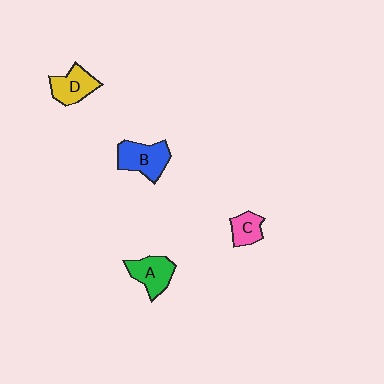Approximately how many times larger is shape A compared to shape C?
Approximately 1.5 times.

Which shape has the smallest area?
Shape C (pink).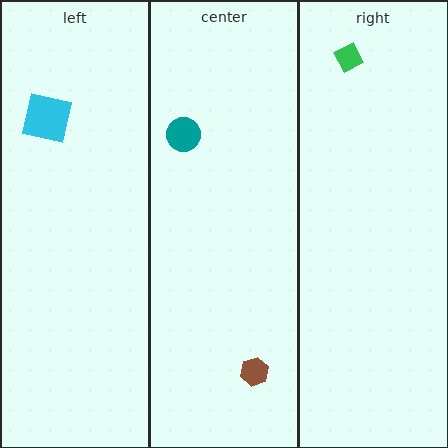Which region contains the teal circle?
The center region.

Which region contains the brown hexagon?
The center region.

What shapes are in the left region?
The cyan square.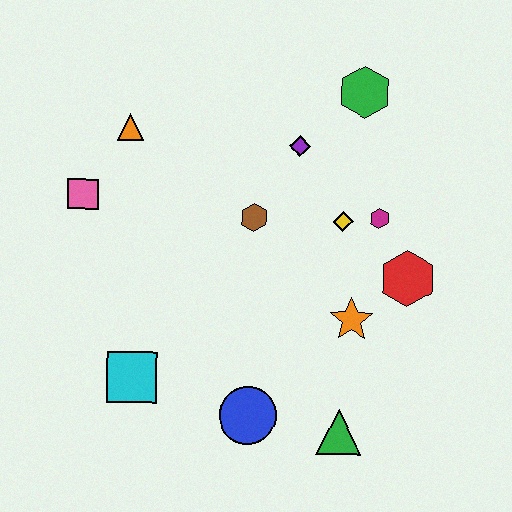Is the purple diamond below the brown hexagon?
No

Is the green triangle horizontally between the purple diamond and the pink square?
No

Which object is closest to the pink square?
The orange triangle is closest to the pink square.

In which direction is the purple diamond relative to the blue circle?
The purple diamond is above the blue circle.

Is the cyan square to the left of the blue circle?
Yes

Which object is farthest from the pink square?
The green triangle is farthest from the pink square.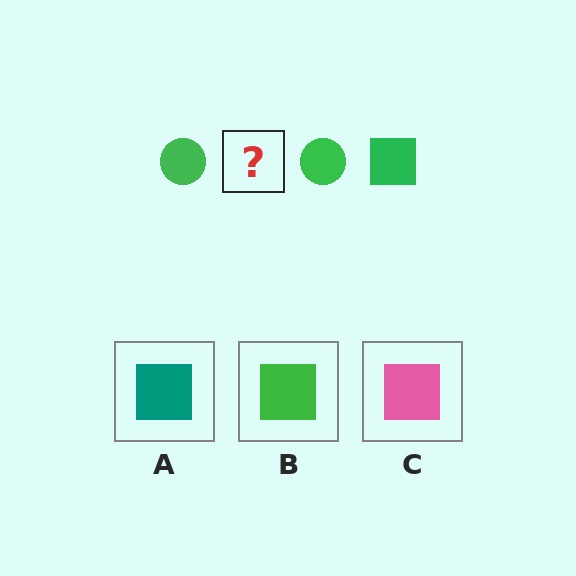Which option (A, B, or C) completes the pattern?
B.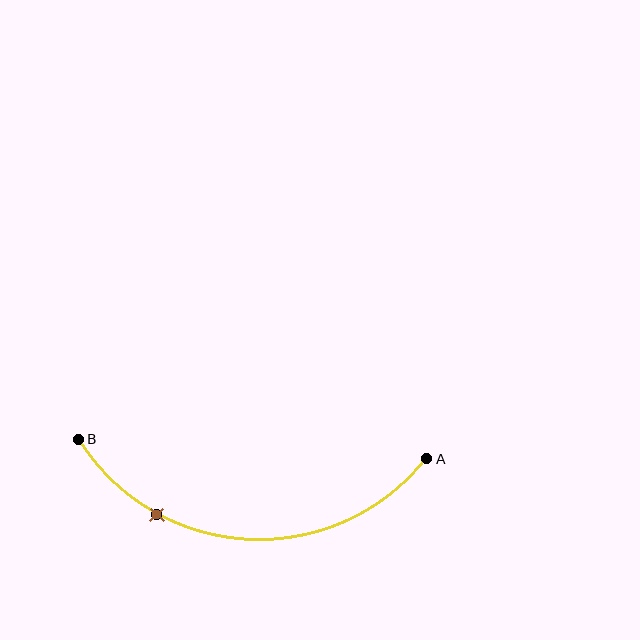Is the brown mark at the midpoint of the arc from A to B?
No. The brown mark lies on the arc but is closer to endpoint B. The arc midpoint would be at the point on the curve equidistant along the arc from both A and B.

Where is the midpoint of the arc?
The arc midpoint is the point on the curve farthest from the straight line joining A and B. It sits below that line.